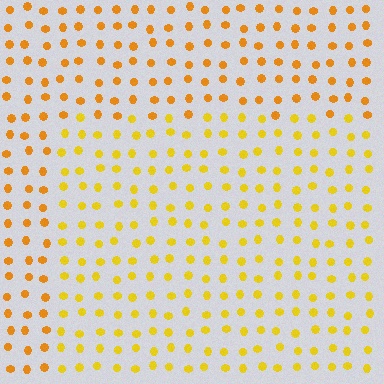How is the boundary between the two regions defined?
The boundary is defined purely by a slight shift in hue (about 20 degrees). Spacing, size, and orientation are identical on both sides.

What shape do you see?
I see a rectangle.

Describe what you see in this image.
The image is filled with small orange elements in a uniform arrangement. A rectangle-shaped region is visible where the elements are tinted to a slightly different hue, forming a subtle color boundary.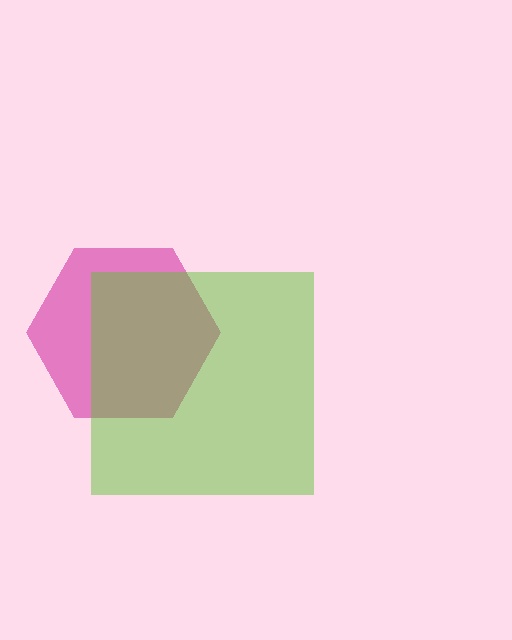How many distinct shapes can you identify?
There are 2 distinct shapes: a magenta hexagon, a lime square.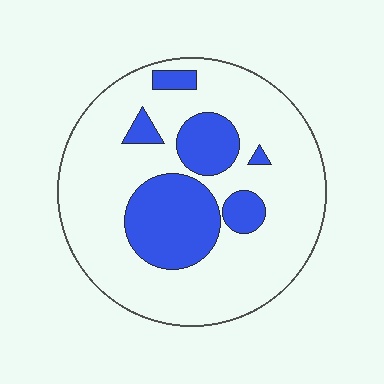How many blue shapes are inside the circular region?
6.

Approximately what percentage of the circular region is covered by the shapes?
Approximately 25%.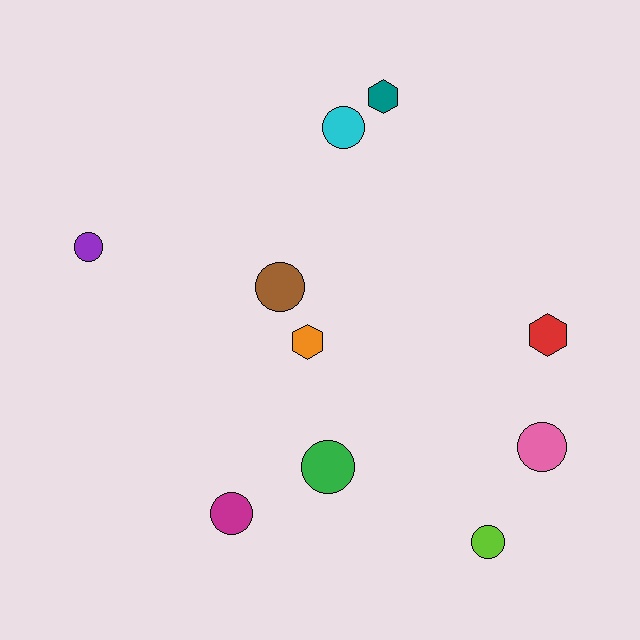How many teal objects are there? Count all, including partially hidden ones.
There is 1 teal object.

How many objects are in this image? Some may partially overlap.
There are 10 objects.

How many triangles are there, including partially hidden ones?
There are no triangles.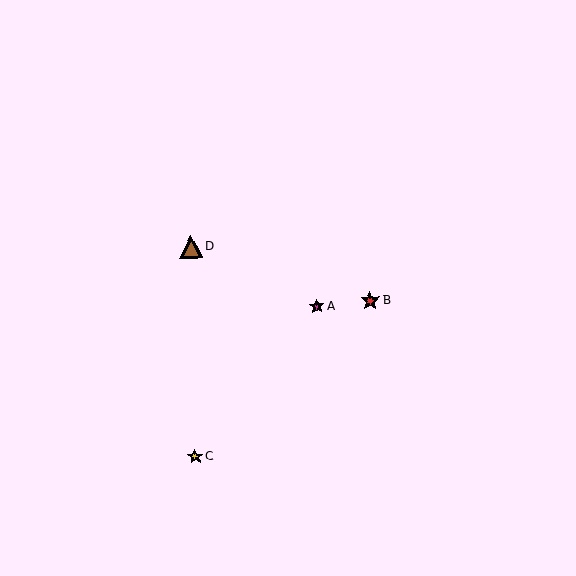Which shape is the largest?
The brown triangle (labeled D) is the largest.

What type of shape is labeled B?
Shape B is a red star.